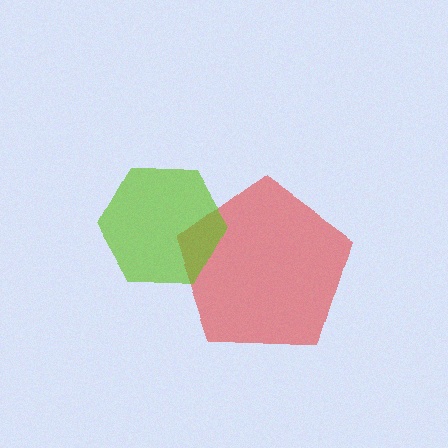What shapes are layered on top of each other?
The layered shapes are: a red pentagon, a lime hexagon.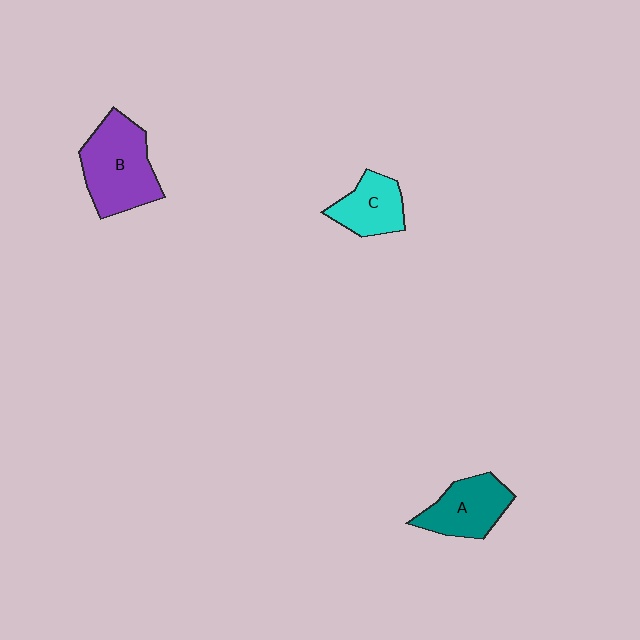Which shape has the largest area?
Shape B (purple).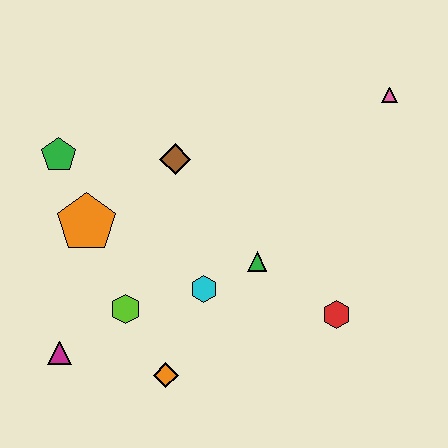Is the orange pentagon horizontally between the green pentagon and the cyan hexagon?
Yes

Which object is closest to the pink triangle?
The green triangle is closest to the pink triangle.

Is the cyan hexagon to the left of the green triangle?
Yes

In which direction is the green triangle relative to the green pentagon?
The green triangle is to the right of the green pentagon.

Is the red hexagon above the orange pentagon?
No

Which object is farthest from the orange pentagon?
The pink triangle is farthest from the orange pentagon.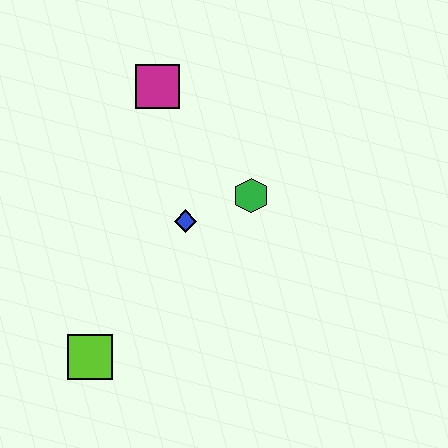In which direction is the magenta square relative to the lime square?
The magenta square is above the lime square.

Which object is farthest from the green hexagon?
The lime square is farthest from the green hexagon.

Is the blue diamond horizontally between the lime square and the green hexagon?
Yes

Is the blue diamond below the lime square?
No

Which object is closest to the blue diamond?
The green hexagon is closest to the blue diamond.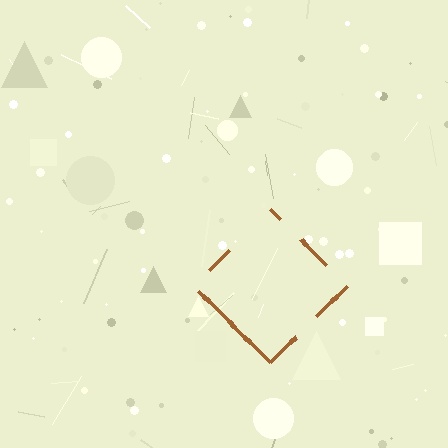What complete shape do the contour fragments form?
The contour fragments form a diamond.